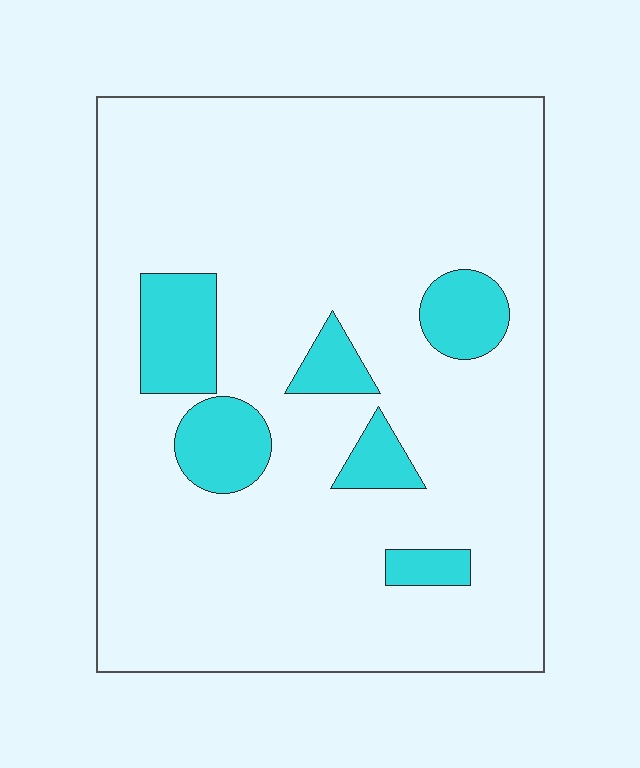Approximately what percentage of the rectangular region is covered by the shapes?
Approximately 15%.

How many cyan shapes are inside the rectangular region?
6.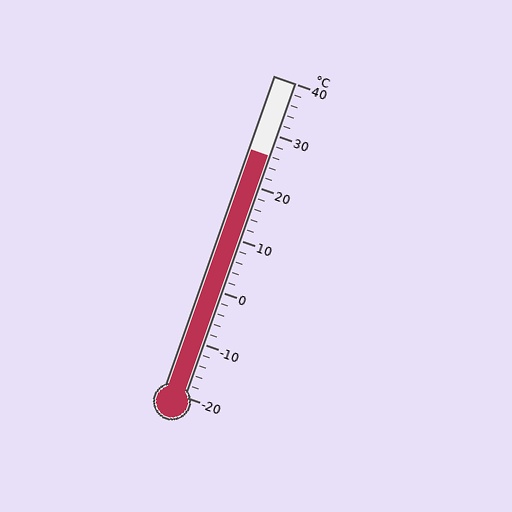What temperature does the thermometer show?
The thermometer shows approximately 26°C.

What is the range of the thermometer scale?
The thermometer scale ranges from -20°C to 40°C.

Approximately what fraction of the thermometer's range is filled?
The thermometer is filled to approximately 75% of its range.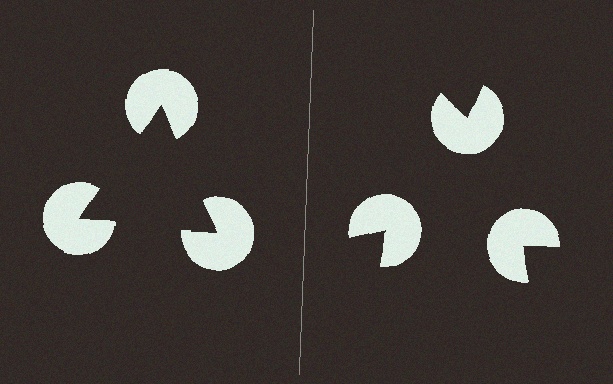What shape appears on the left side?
An illusory triangle.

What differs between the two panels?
The pac-man discs are positioned identically on both sides; only the wedge orientations differ. On the left they align to a triangle; on the right they are misaligned.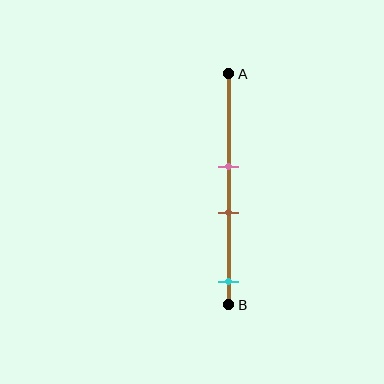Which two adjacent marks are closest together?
The pink and brown marks are the closest adjacent pair.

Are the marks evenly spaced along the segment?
No, the marks are not evenly spaced.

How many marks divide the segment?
There are 3 marks dividing the segment.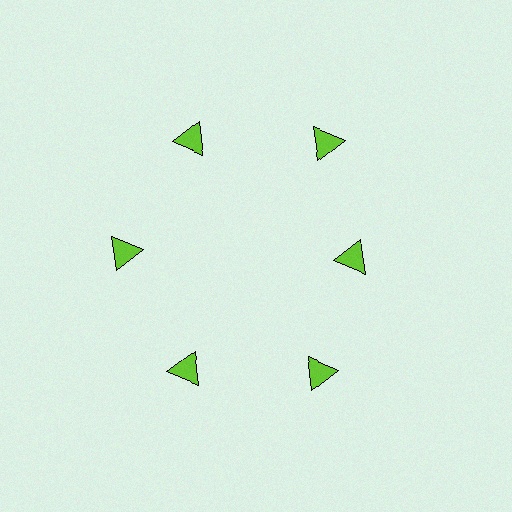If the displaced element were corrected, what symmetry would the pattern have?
It would have 6-fold rotational symmetry — the pattern would map onto itself every 60 degrees.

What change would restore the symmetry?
The symmetry would be restored by moving it outward, back onto the ring so that all 6 triangles sit at equal angles and equal distance from the center.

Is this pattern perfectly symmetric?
No. The 6 lime triangles are arranged in a ring, but one element near the 3 o'clock position is pulled inward toward the center, breaking the 6-fold rotational symmetry.